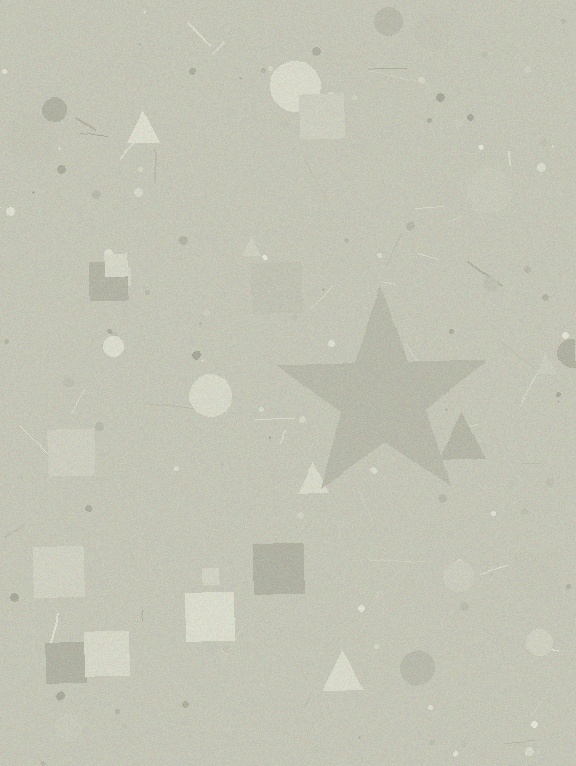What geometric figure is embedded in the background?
A star is embedded in the background.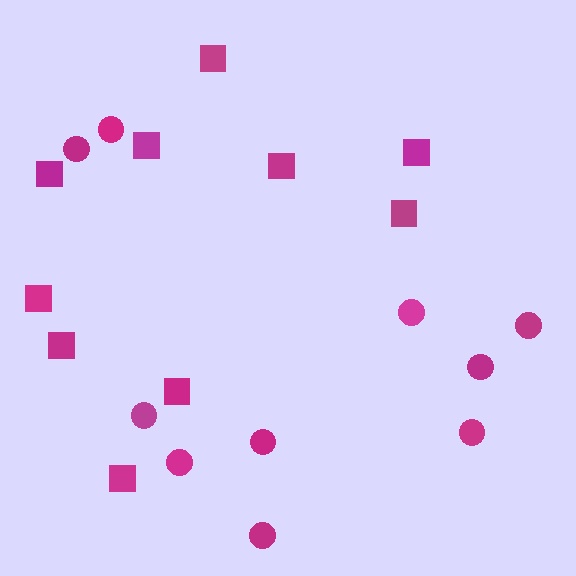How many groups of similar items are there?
There are 2 groups: one group of circles (10) and one group of squares (10).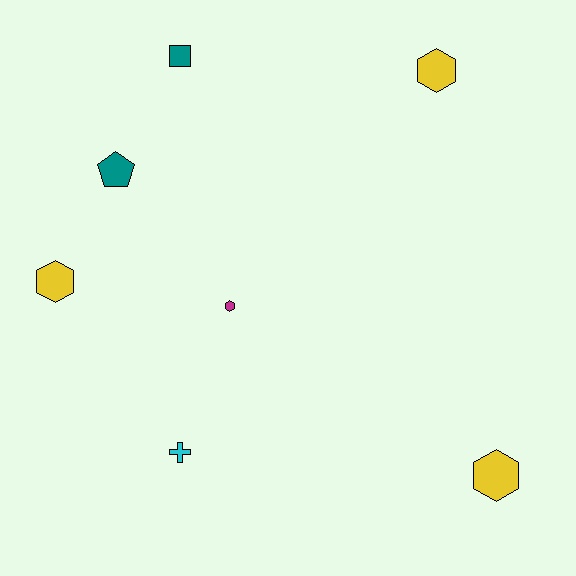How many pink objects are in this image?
There are no pink objects.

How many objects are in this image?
There are 7 objects.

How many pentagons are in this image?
There is 1 pentagon.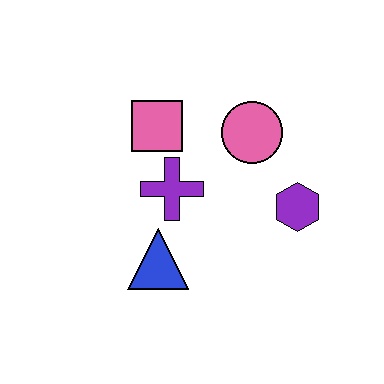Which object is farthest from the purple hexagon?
The pink square is farthest from the purple hexagon.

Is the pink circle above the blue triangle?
Yes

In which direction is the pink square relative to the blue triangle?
The pink square is above the blue triangle.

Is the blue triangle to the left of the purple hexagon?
Yes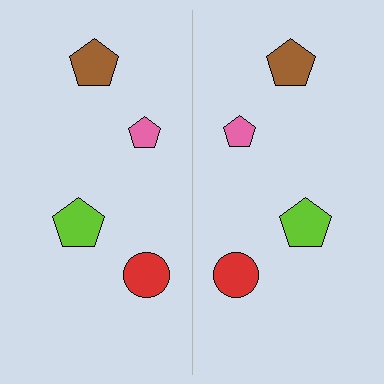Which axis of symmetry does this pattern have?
The pattern has a vertical axis of symmetry running through the center of the image.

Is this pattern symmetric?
Yes, this pattern has bilateral (reflection) symmetry.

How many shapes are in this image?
There are 8 shapes in this image.